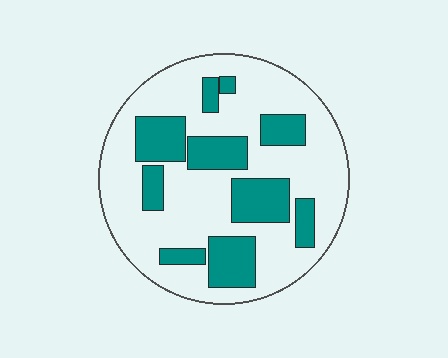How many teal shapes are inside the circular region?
10.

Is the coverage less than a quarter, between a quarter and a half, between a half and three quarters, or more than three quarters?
Between a quarter and a half.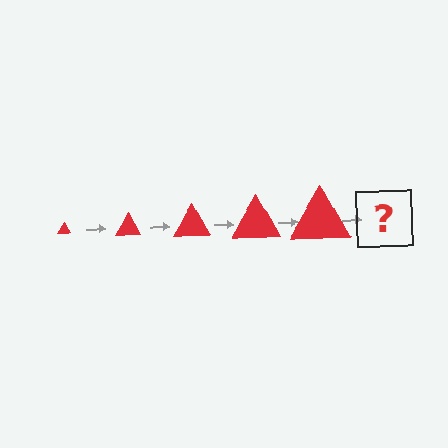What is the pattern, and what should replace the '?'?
The pattern is that the triangle gets progressively larger each step. The '?' should be a red triangle, larger than the previous one.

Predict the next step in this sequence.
The next step is a red triangle, larger than the previous one.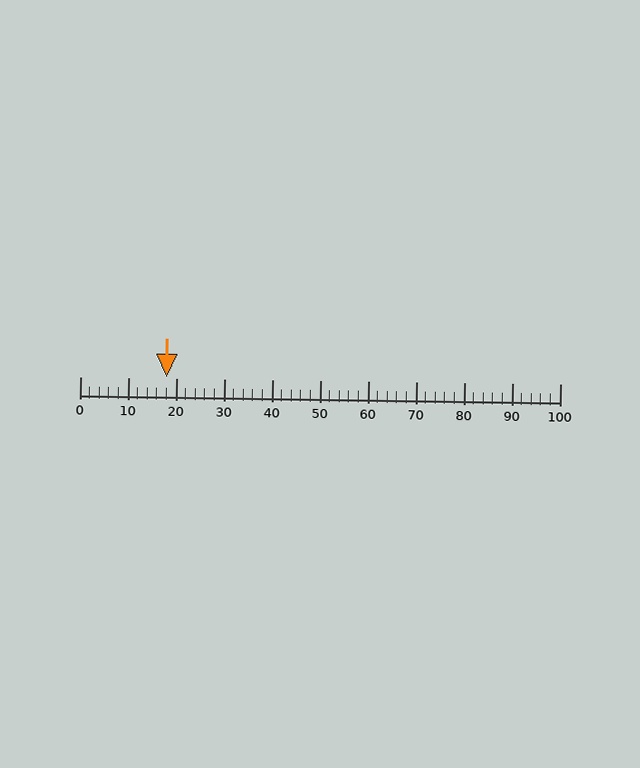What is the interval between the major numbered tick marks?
The major tick marks are spaced 10 units apart.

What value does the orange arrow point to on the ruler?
The orange arrow points to approximately 18.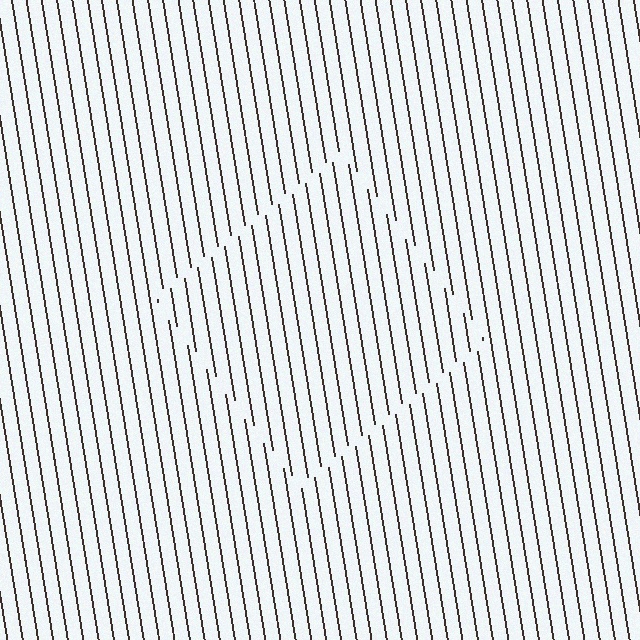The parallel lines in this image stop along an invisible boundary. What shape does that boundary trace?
An illusory square. The interior of the shape contains the same grating, shifted by half a period — the contour is defined by the phase discontinuity where line-ends from the inner and outer gratings abut.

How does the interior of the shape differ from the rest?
The interior of the shape contains the same grating, shifted by half a period — the contour is defined by the phase discontinuity where line-ends from the inner and outer gratings abut.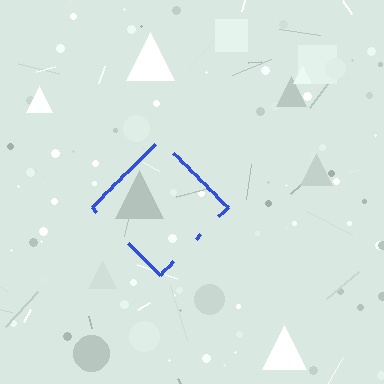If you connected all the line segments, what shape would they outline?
They would outline a diamond.